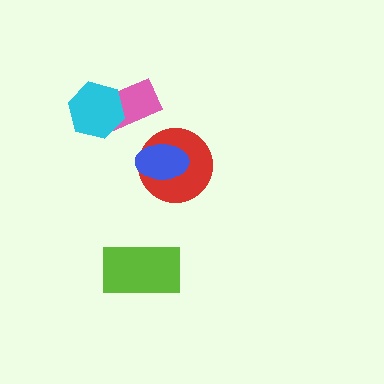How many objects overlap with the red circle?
1 object overlaps with the red circle.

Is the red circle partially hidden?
Yes, it is partially covered by another shape.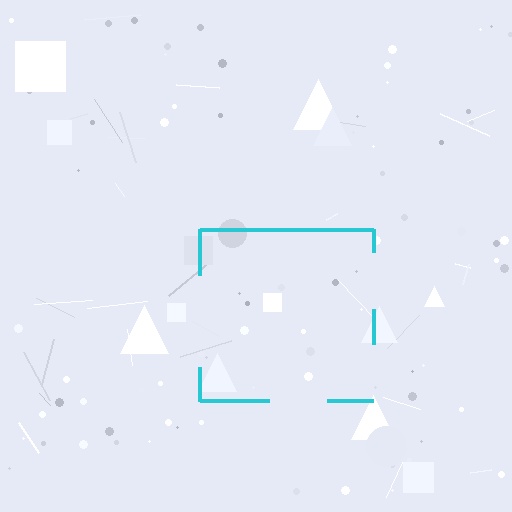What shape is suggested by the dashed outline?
The dashed outline suggests a square.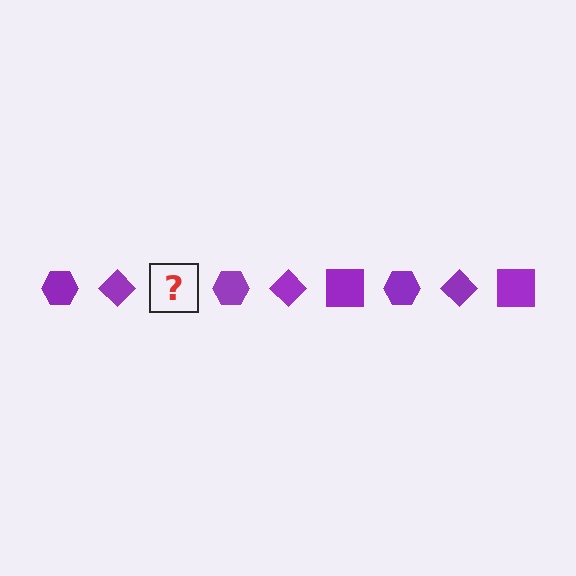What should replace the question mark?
The question mark should be replaced with a purple square.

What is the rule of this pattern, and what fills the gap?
The rule is that the pattern cycles through hexagon, diamond, square shapes in purple. The gap should be filled with a purple square.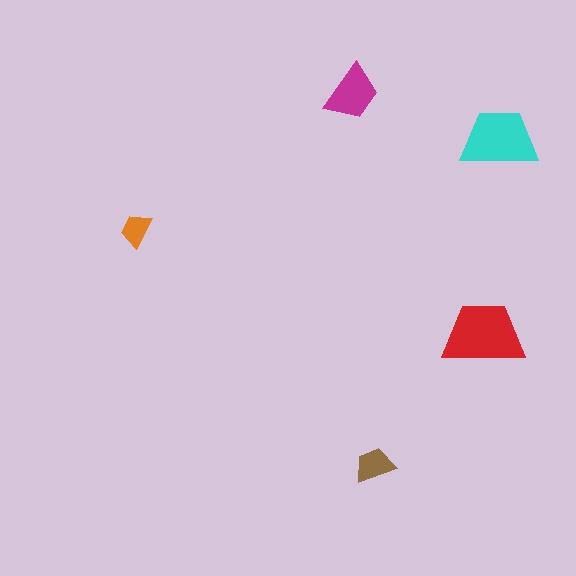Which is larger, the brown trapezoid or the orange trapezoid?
The brown one.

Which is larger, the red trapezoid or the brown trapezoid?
The red one.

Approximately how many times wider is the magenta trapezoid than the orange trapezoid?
About 1.5 times wider.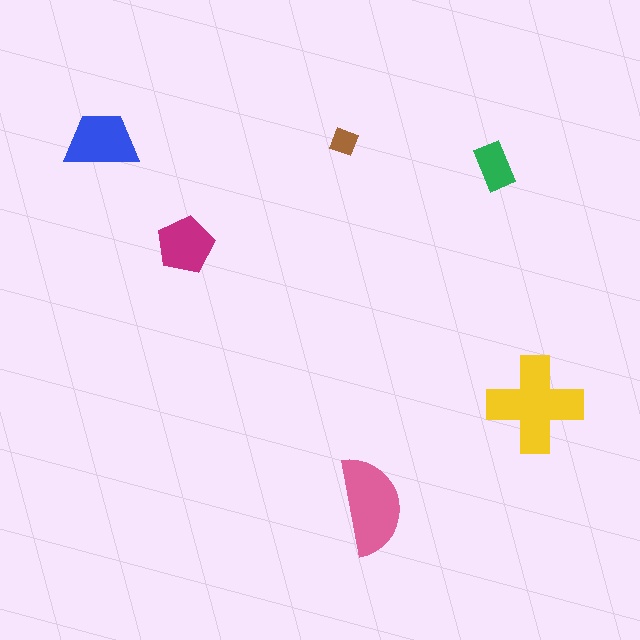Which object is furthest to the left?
The blue trapezoid is leftmost.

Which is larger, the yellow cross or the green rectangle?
The yellow cross.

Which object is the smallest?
The brown diamond.